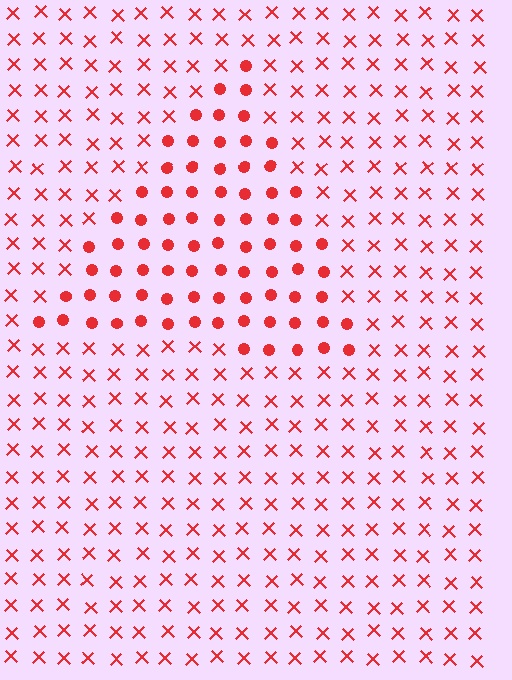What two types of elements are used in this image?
The image uses circles inside the triangle region and X marks outside it.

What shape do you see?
I see a triangle.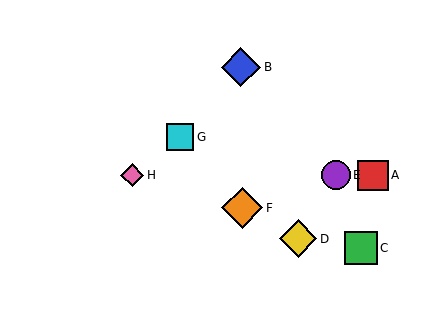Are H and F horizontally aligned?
No, H is at y≈175 and F is at y≈208.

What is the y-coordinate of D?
Object D is at y≈239.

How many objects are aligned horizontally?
3 objects (A, E, H) are aligned horizontally.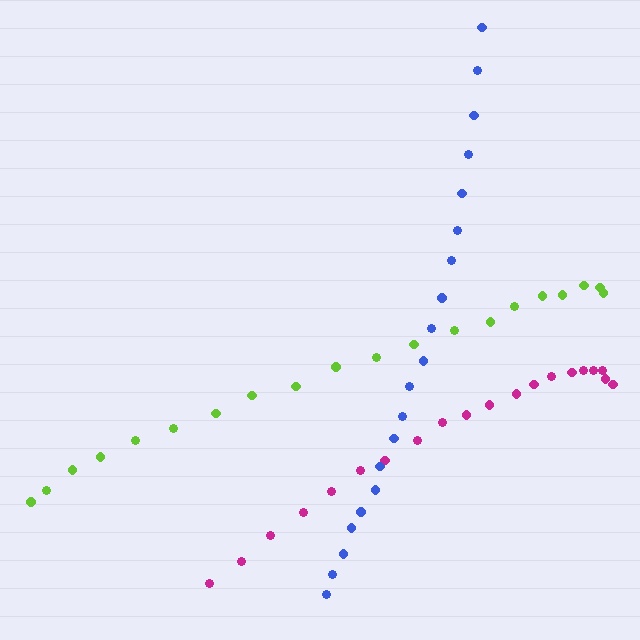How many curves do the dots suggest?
There are 3 distinct paths.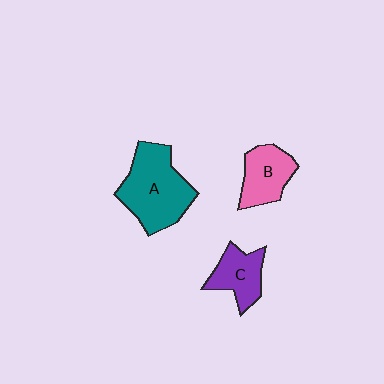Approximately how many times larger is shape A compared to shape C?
Approximately 1.8 times.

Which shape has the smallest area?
Shape C (purple).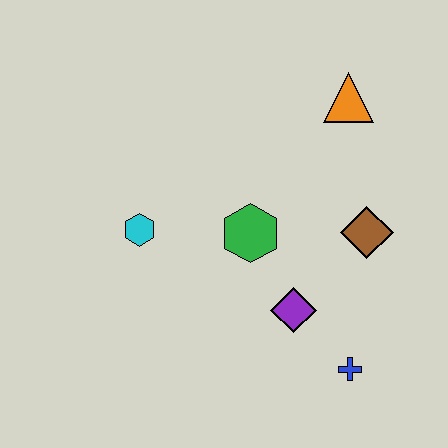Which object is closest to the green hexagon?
The purple diamond is closest to the green hexagon.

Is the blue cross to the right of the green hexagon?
Yes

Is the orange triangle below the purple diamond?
No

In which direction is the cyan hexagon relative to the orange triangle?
The cyan hexagon is to the left of the orange triangle.